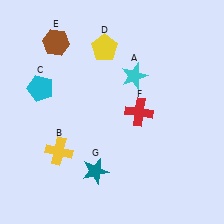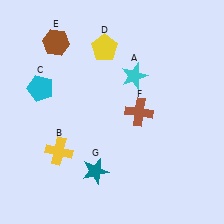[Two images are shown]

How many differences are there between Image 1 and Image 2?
There is 1 difference between the two images.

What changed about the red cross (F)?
In Image 1, F is red. In Image 2, it changed to brown.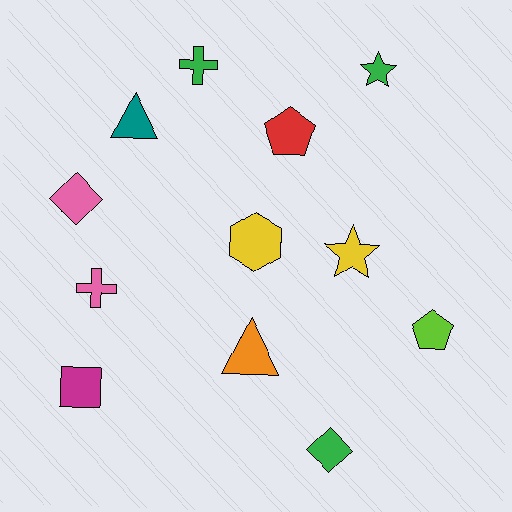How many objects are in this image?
There are 12 objects.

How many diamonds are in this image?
There are 2 diamonds.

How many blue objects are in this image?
There are no blue objects.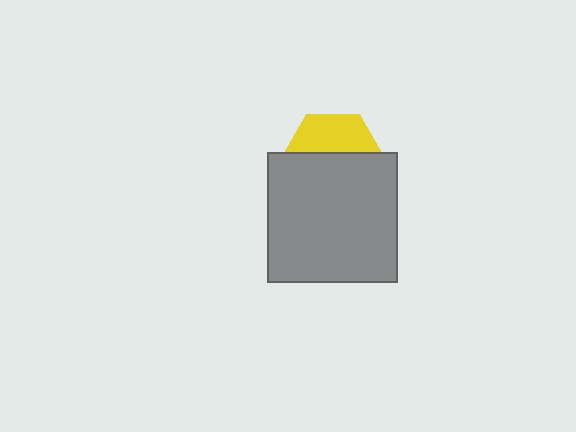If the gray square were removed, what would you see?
You would see the complete yellow hexagon.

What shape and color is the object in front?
The object in front is a gray square.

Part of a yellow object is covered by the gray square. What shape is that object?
It is a hexagon.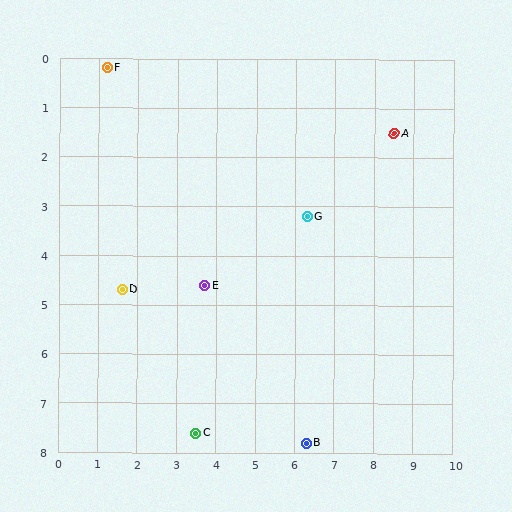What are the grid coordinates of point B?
Point B is at approximately (6.3, 7.8).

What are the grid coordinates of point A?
Point A is at approximately (8.5, 1.5).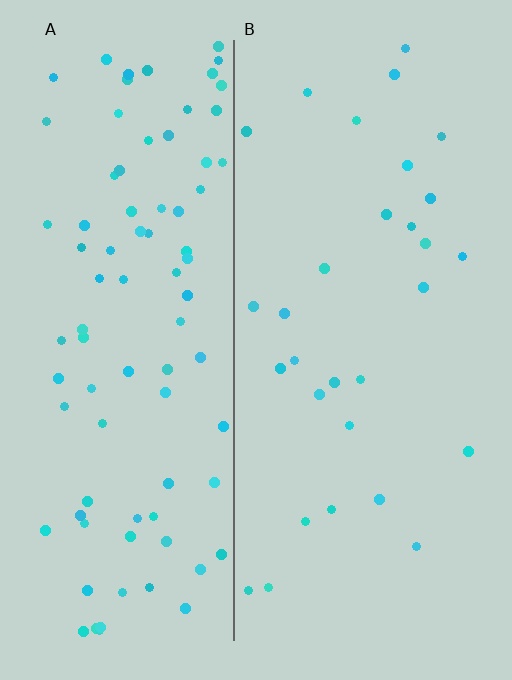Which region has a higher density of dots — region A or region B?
A (the left).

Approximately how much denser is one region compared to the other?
Approximately 2.9× — region A over region B.